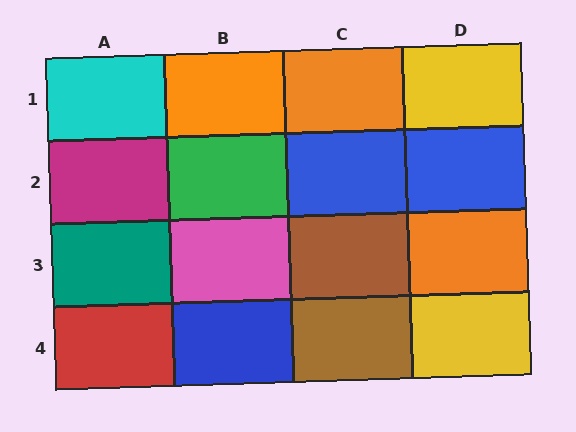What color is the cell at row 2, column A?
Magenta.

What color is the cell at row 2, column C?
Blue.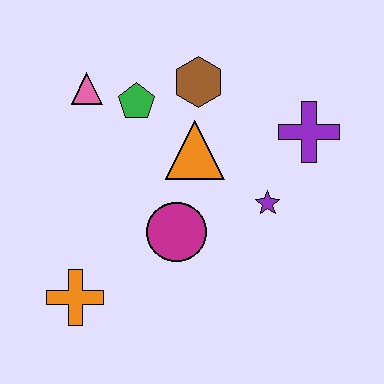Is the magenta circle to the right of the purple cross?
No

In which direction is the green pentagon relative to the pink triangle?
The green pentagon is to the right of the pink triangle.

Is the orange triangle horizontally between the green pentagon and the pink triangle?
No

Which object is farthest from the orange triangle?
The orange cross is farthest from the orange triangle.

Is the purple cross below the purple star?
No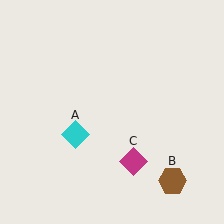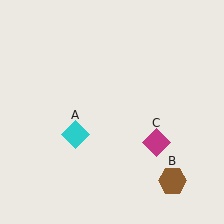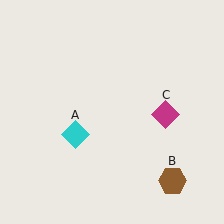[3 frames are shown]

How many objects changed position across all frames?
1 object changed position: magenta diamond (object C).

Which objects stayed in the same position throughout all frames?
Cyan diamond (object A) and brown hexagon (object B) remained stationary.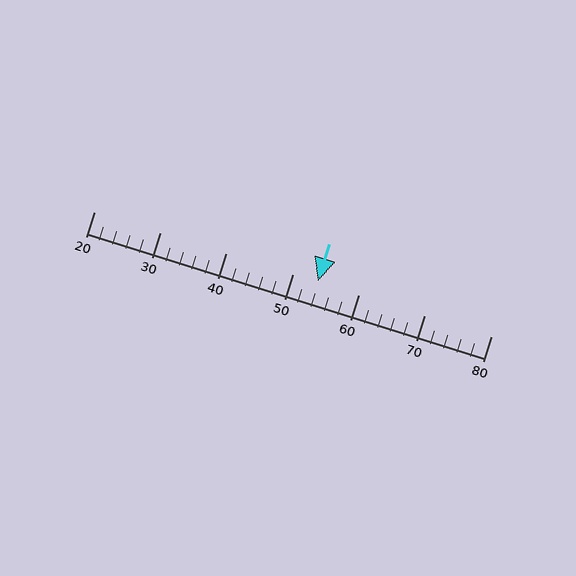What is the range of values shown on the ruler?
The ruler shows values from 20 to 80.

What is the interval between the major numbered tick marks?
The major tick marks are spaced 10 units apart.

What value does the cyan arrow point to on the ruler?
The cyan arrow points to approximately 54.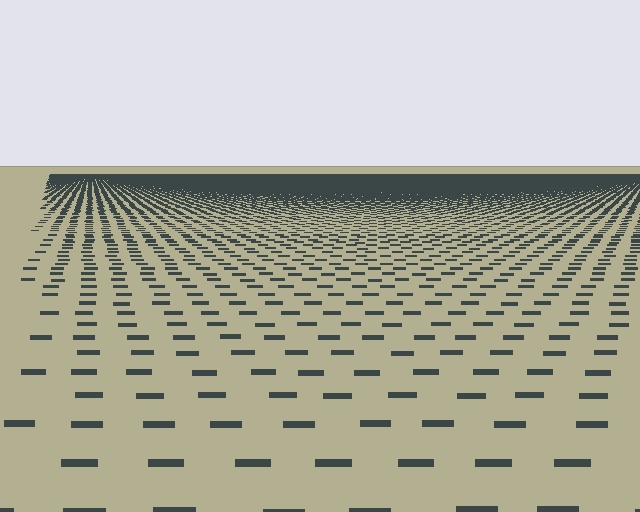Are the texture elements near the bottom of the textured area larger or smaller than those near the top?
Larger. Near the bottom, elements are closer to the viewer and appear at a bigger on-screen size.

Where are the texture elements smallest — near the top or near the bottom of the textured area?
Near the top.